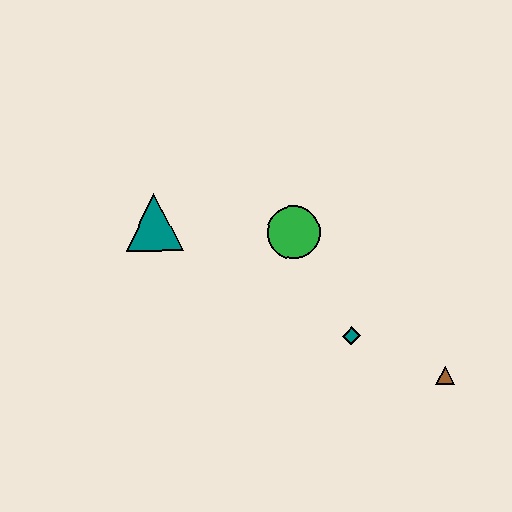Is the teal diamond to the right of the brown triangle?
No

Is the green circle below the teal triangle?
Yes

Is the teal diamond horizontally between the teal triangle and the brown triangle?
Yes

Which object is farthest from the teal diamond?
The teal triangle is farthest from the teal diamond.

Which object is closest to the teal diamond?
The brown triangle is closest to the teal diamond.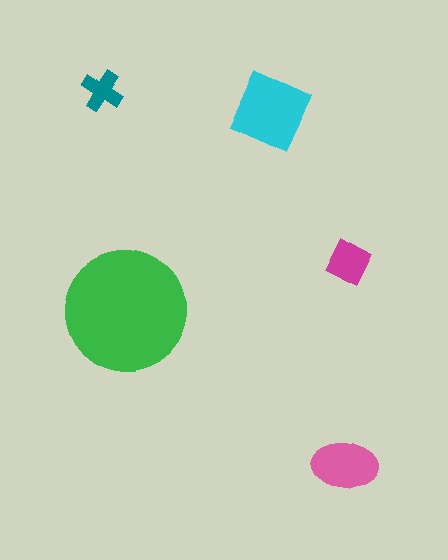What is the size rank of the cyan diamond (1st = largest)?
2nd.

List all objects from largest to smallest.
The green circle, the cyan diamond, the pink ellipse, the magenta square, the teal cross.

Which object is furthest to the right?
The magenta square is rightmost.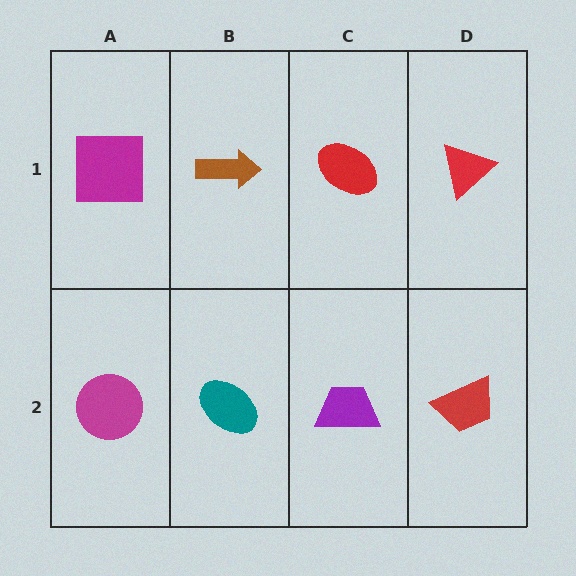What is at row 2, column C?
A purple trapezoid.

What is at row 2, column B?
A teal ellipse.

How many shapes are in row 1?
4 shapes.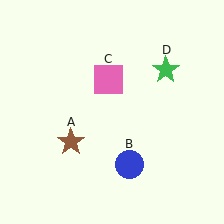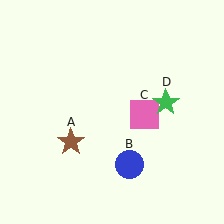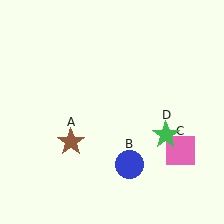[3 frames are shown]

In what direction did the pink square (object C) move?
The pink square (object C) moved down and to the right.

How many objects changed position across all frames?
2 objects changed position: pink square (object C), green star (object D).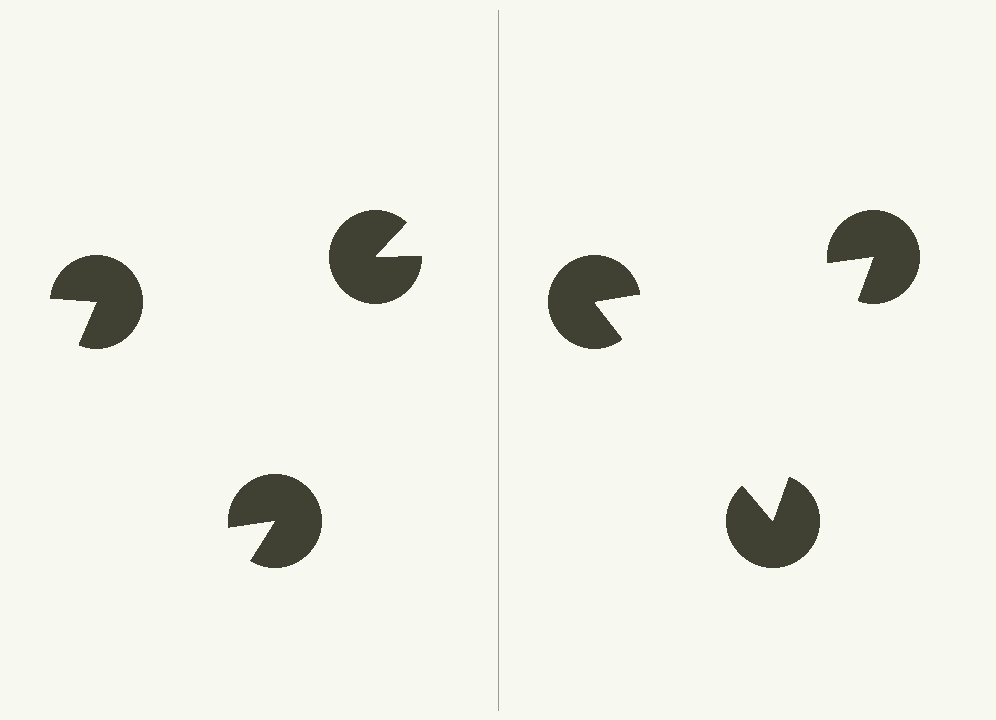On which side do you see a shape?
An illusory triangle appears on the right side. On the left side the wedge cuts are rotated, so no coherent shape forms.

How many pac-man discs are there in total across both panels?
6 — 3 on each side.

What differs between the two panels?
The pac-man discs are positioned identically on both sides; only the wedge orientations differ. On the right they align to a triangle; on the left they are misaligned.